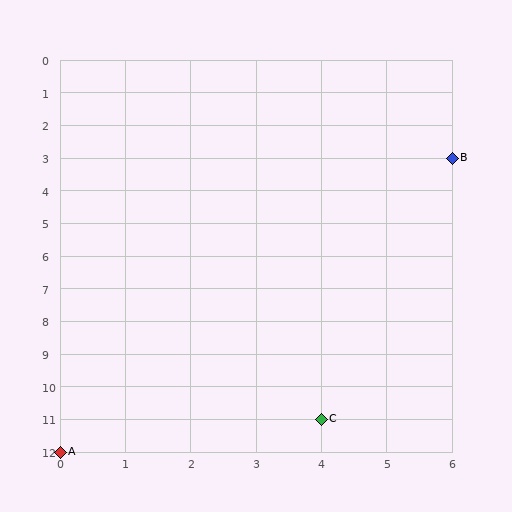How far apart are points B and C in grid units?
Points B and C are 2 columns and 8 rows apart (about 8.2 grid units diagonally).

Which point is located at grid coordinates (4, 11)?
Point C is at (4, 11).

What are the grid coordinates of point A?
Point A is at grid coordinates (0, 12).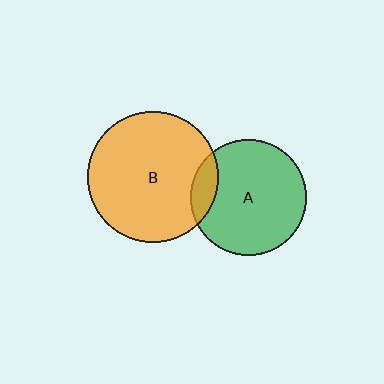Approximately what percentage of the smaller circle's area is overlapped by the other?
Approximately 15%.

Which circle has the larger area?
Circle B (orange).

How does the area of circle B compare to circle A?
Approximately 1.3 times.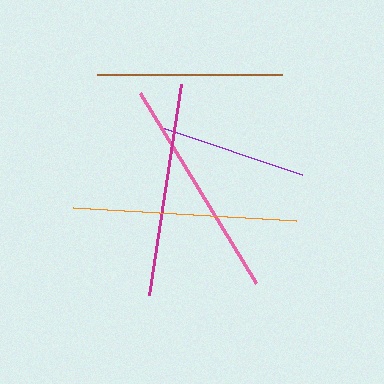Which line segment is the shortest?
The purple line is the shortest at approximately 147 pixels.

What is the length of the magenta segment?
The magenta segment is approximately 213 pixels long.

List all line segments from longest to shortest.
From longest to shortest: orange, pink, magenta, brown, purple.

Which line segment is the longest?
The orange line is the longest at approximately 224 pixels.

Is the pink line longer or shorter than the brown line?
The pink line is longer than the brown line.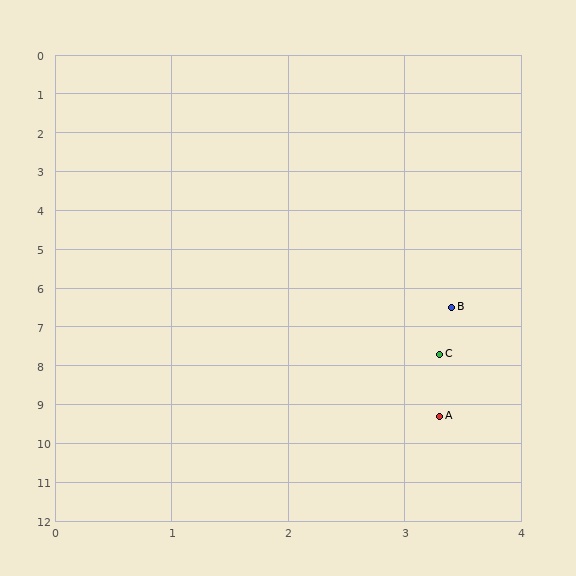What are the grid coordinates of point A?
Point A is at approximately (3.3, 9.3).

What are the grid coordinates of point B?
Point B is at approximately (3.4, 6.5).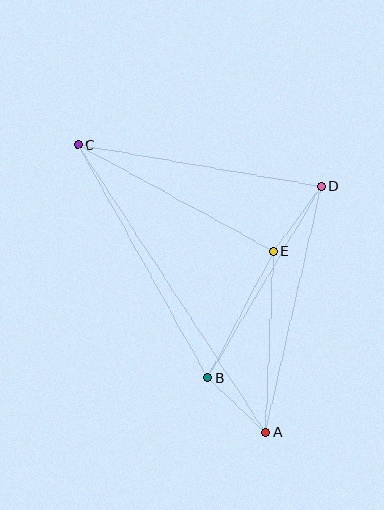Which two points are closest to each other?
Points A and B are closest to each other.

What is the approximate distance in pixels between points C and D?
The distance between C and D is approximately 247 pixels.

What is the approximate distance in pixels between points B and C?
The distance between B and C is approximately 267 pixels.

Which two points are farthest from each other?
Points A and C are farthest from each other.